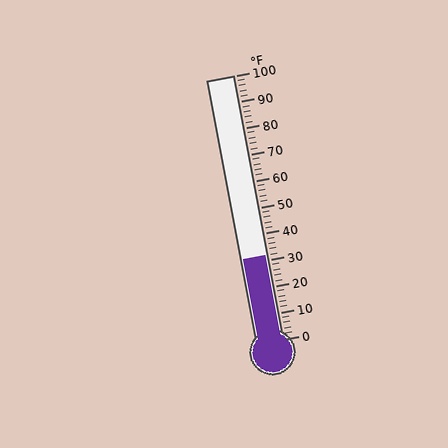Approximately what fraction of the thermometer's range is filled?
The thermometer is filled to approximately 30% of its range.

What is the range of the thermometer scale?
The thermometer scale ranges from 0°F to 100°F.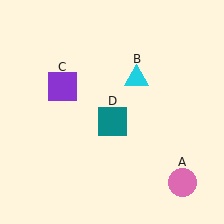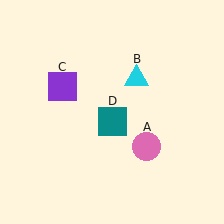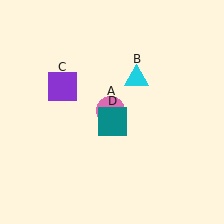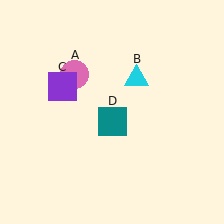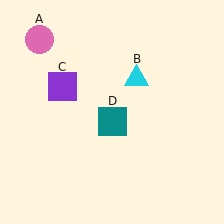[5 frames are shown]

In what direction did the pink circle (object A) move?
The pink circle (object A) moved up and to the left.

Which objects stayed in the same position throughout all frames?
Cyan triangle (object B) and purple square (object C) and teal square (object D) remained stationary.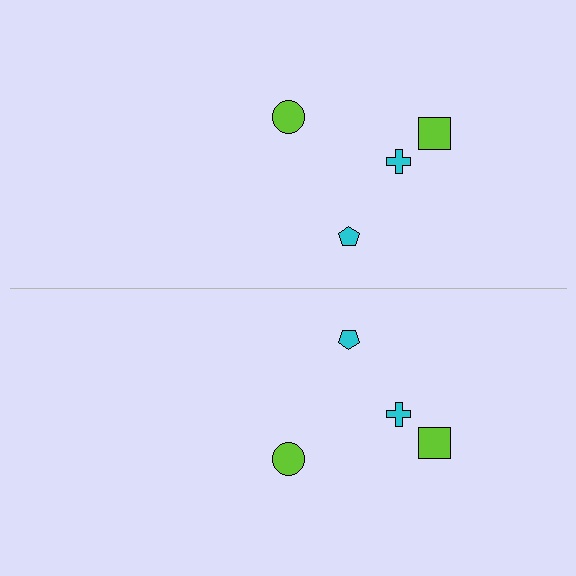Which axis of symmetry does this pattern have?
The pattern has a horizontal axis of symmetry running through the center of the image.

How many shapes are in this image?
There are 8 shapes in this image.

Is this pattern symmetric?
Yes, this pattern has bilateral (reflection) symmetry.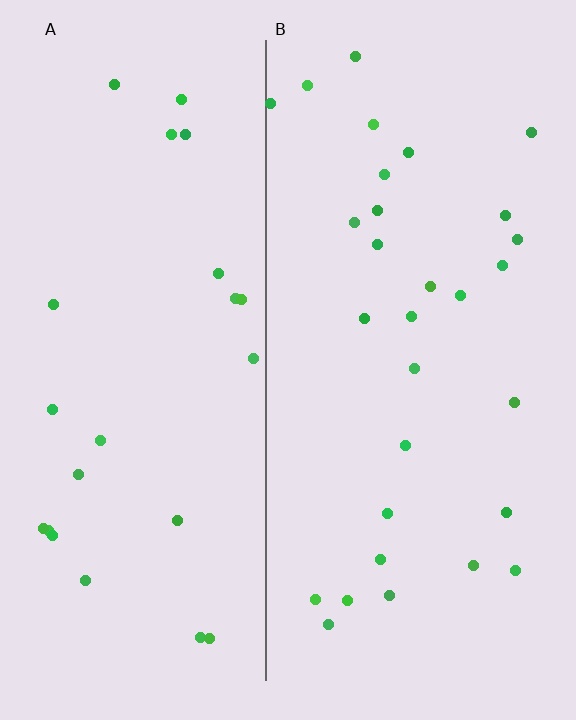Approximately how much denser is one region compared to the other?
Approximately 1.3× — region B over region A.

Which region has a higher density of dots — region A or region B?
B (the right).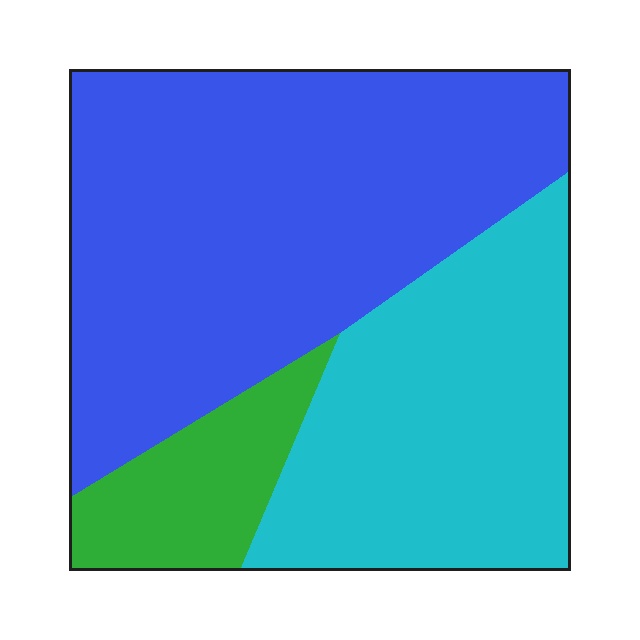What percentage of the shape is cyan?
Cyan covers about 35% of the shape.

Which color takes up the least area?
Green, at roughly 10%.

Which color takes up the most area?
Blue, at roughly 55%.